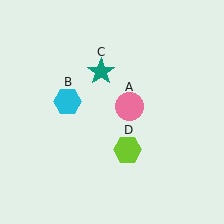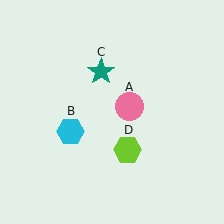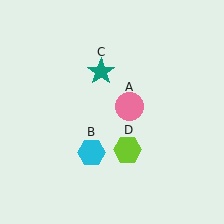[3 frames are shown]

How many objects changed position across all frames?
1 object changed position: cyan hexagon (object B).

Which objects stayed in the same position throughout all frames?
Pink circle (object A) and teal star (object C) and lime hexagon (object D) remained stationary.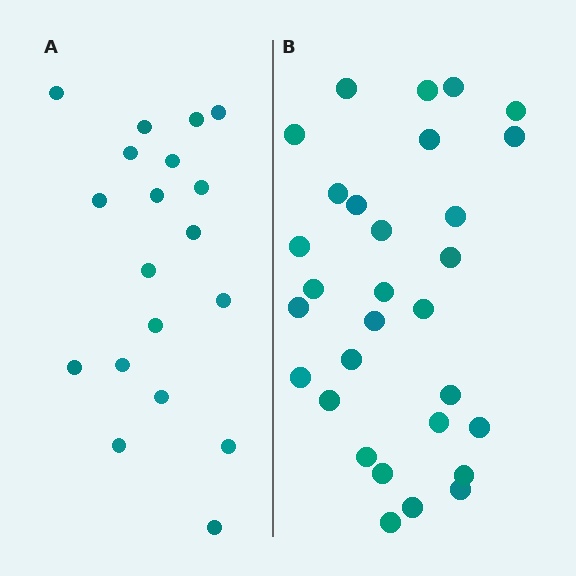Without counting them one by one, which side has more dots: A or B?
Region B (the right region) has more dots.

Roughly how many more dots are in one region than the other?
Region B has roughly 12 or so more dots than region A.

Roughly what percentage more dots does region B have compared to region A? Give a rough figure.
About 60% more.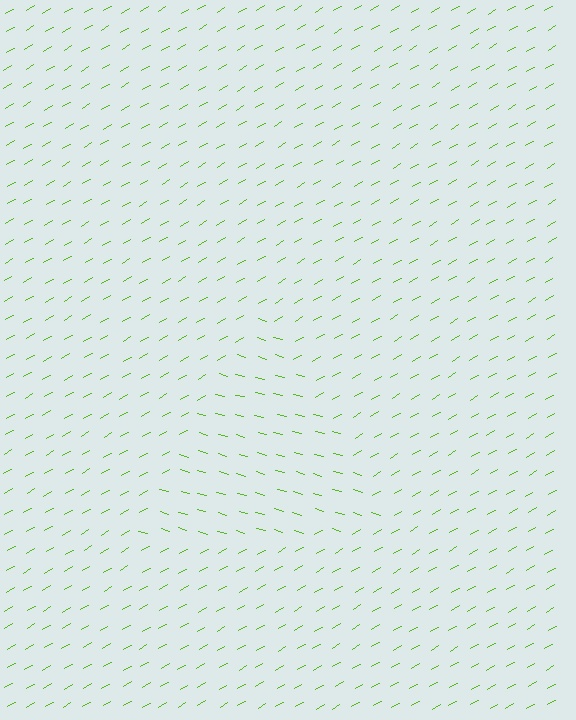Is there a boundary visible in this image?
Yes, there is a texture boundary formed by a change in line orientation.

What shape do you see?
I see a triangle.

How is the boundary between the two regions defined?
The boundary is defined purely by a change in line orientation (approximately 45 degrees difference). All lines are the same color and thickness.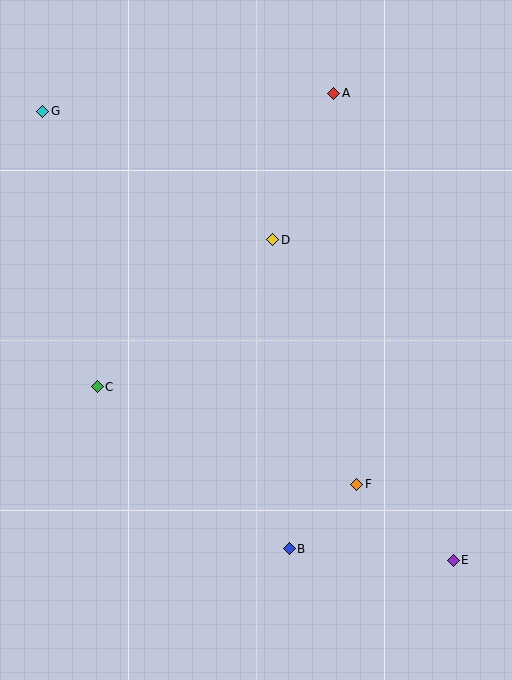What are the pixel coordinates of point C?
Point C is at (97, 387).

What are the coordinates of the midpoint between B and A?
The midpoint between B and A is at (311, 321).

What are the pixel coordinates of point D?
Point D is at (273, 240).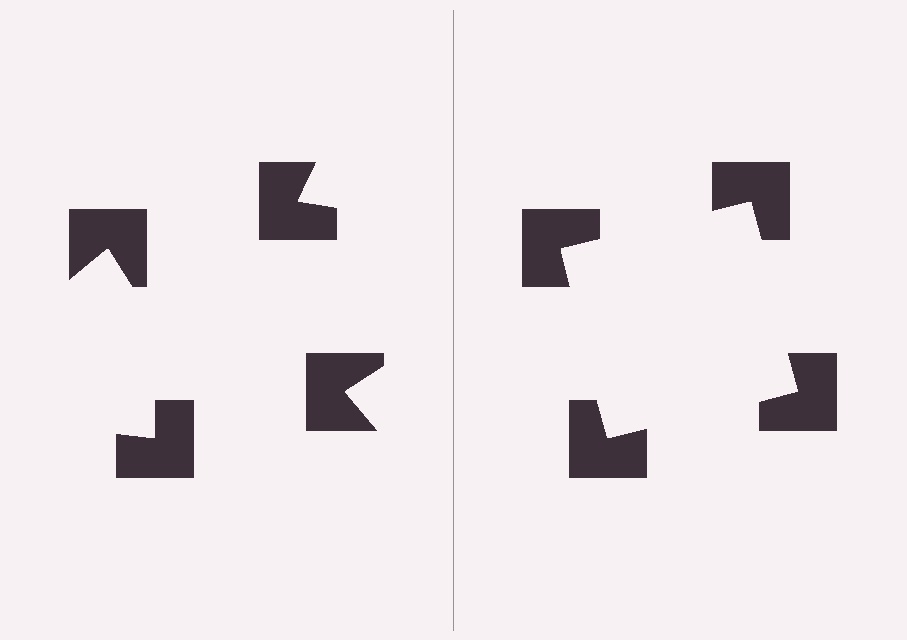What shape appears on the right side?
An illusory square.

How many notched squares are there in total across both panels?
8 — 4 on each side.